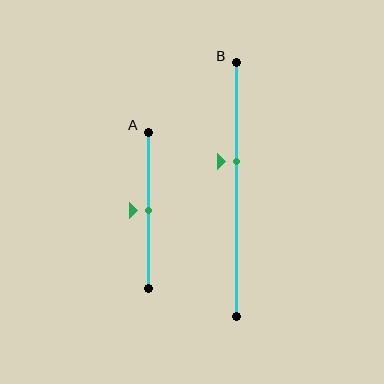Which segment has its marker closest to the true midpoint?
Segment A has its marker closest to the true midpoint.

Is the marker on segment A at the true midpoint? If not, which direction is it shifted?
Yes, the marker on segment A is at the true midpoint.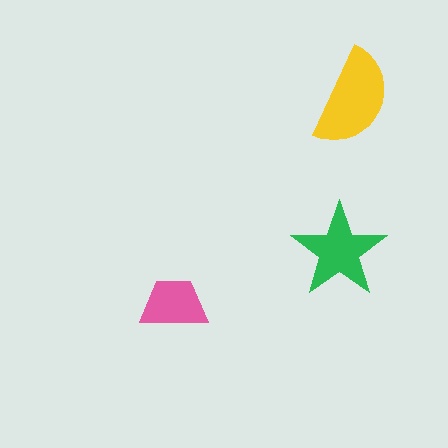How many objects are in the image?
There are 3 objects in the image.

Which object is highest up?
The yellow semicircle is topmost.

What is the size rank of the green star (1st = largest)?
2nd.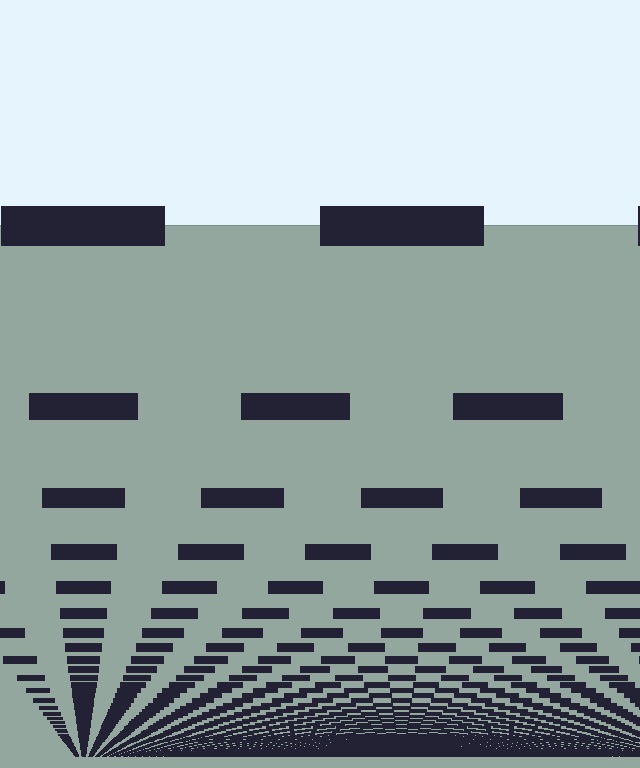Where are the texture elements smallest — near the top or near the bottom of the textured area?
Near the bottom.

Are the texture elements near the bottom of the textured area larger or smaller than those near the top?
Smaller. The gradient is inverted — elements near the bottom are smaller and denser.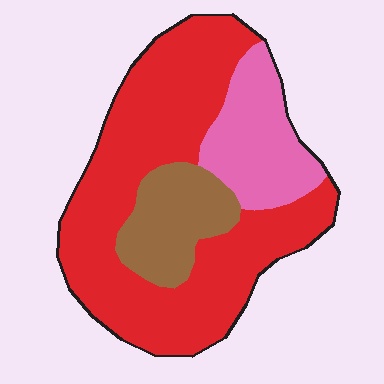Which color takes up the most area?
Red, at roughly 65%.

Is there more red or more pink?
Red.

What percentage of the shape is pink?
Pink takes up less than a quarter of the shape.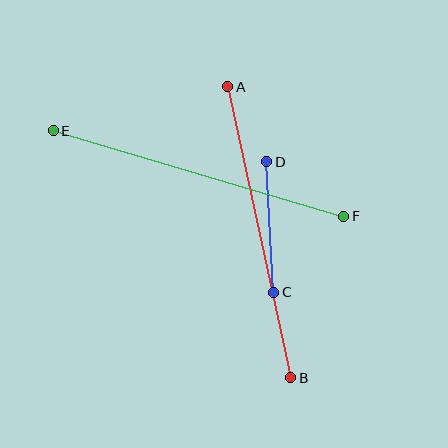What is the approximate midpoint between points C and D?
The midpoint is at approximately (270, 227) pixels.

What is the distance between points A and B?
The distance is approximately 298 pixels.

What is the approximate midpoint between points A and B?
The midpoint is at approximately (259, 232) pixels.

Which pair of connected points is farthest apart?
Points E and F are farthest apart.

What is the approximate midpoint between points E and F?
The midpoint is at approximately (198, 174) pixels.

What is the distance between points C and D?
The distance is approximately 130 pixels.